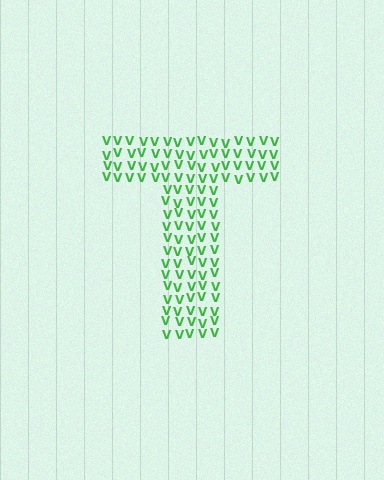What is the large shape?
The large shape is the letter T.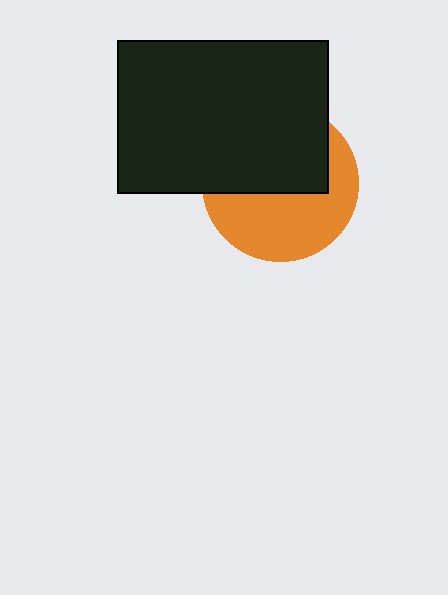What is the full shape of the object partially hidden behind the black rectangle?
The partially hidden object is an orange circle.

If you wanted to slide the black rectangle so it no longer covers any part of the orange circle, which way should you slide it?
Slide it up — that is the most direct way to separate the two shapes.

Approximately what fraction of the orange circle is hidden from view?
Roughly 50% of the orange circle is hidden behind the black rectangle.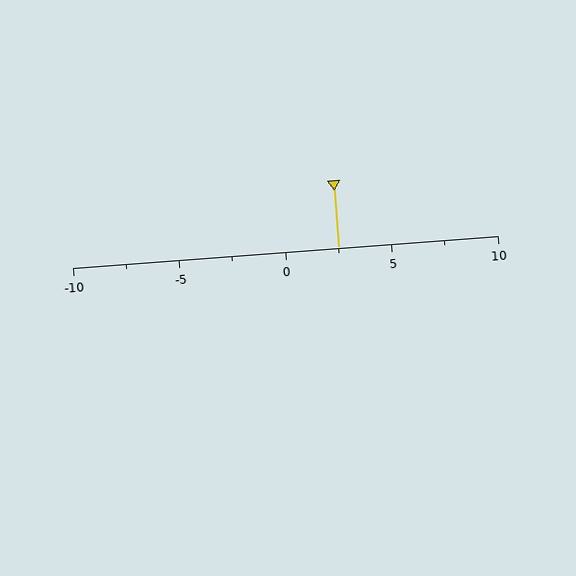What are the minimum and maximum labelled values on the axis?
The axis runs from -10 to 10.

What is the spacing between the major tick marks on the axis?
The major ticks are spaced 5 apart.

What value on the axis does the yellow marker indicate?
The marker indicates approximately 2.5.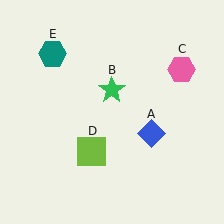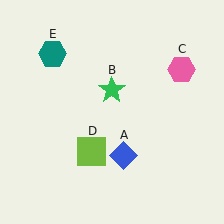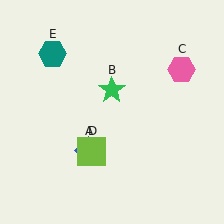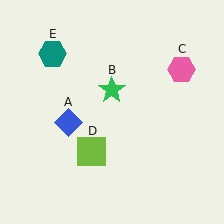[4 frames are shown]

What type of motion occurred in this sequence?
The blue diamond (object A) rotated clockwise around the center of the scene.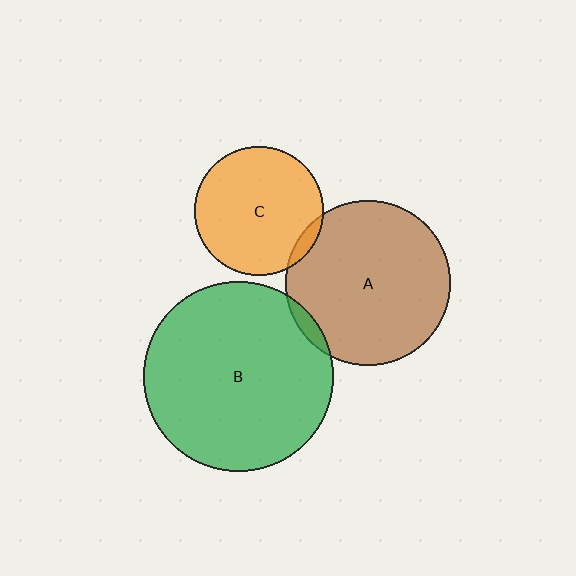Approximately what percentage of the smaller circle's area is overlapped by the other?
Approximately 5%.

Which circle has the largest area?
Circle B (green).